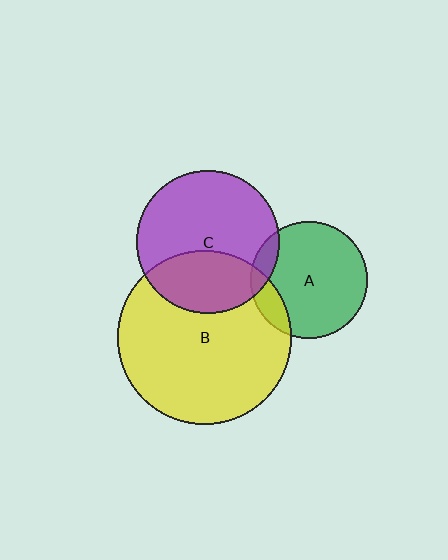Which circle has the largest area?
Circle B (yellow).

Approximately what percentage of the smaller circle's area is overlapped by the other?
Approximately 10%.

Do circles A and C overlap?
Yes.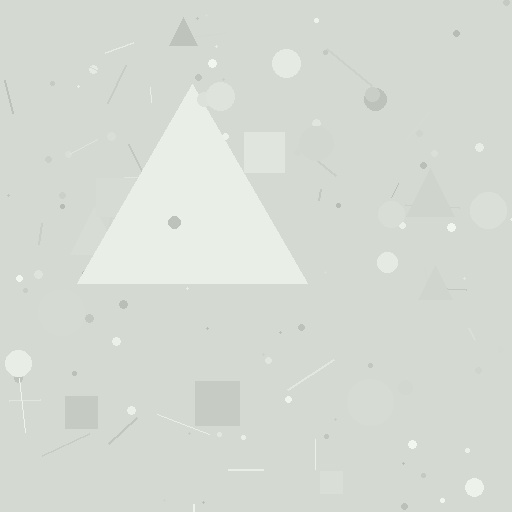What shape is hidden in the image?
A triangle is hidden in the image.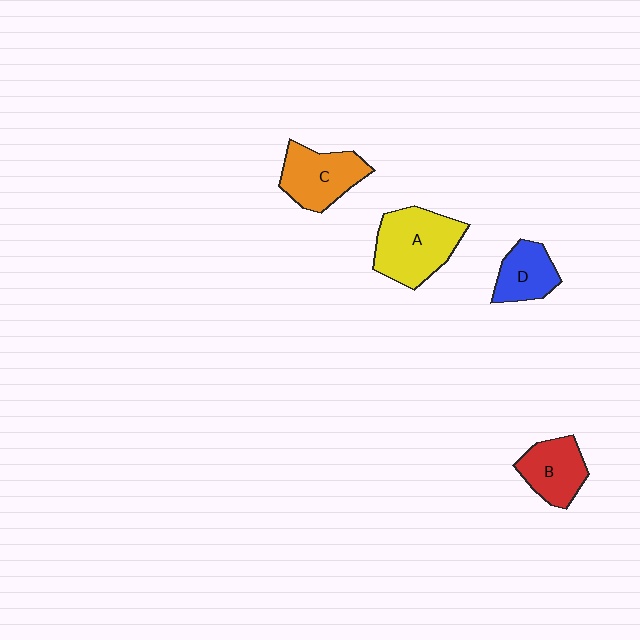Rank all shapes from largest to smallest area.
From largest to smallest: A (yellow), C (orange), B (red), D (blue).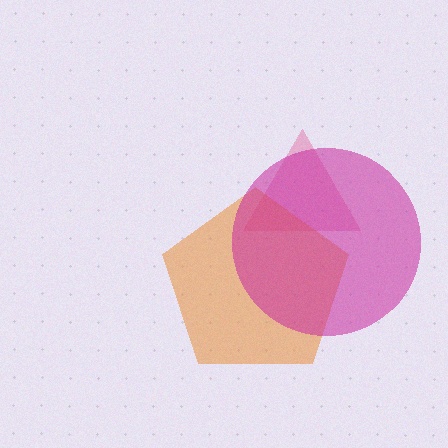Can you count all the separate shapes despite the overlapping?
Yes, there are 3 separate shapes.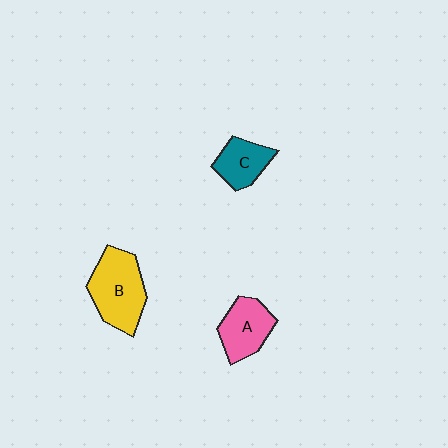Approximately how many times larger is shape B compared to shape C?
Approximately 1.7 times.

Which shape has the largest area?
Shape B (yellow).